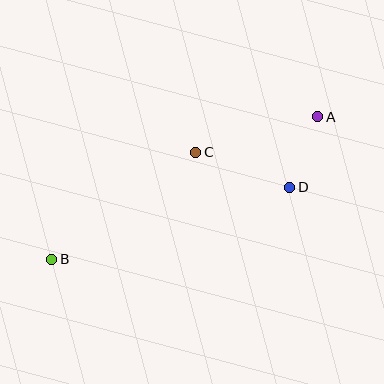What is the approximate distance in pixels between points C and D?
The distance between C and D is approximately 100 pixels.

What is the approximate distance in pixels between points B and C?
The distance between B and C is approximately 179 pixels.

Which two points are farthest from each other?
Points A and B are farthest from each other.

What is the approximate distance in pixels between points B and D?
The distance between B and D is approximately 249 pixels.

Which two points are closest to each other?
Points A and D are closest to each other.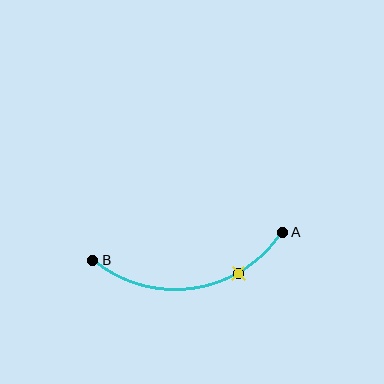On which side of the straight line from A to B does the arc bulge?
The arc bulges below the straight line connecting A and B.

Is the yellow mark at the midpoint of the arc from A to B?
No. The yellow mark lies on the arc but is closer to endpoint A. The arc midpoint would be at the point on the curve equidistant along the arc from both A and B.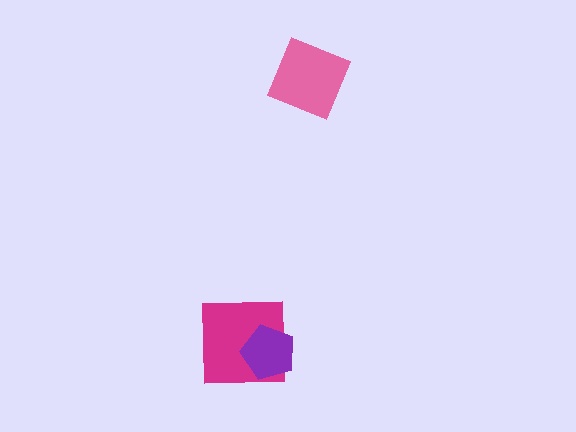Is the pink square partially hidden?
No, no other shape covers it.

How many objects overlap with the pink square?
0 objects overlap with the pink square.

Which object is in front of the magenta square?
The purple pentagon is in front of the magenta square.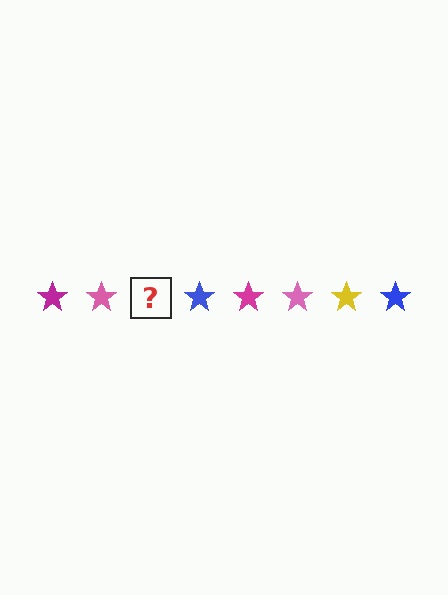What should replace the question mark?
The question mark should be replaced with a yellow star.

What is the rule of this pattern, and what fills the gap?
The rule is that the pattern cycles through magenta, pink, yellow, blue stars. The gap should be filled with a yellow star.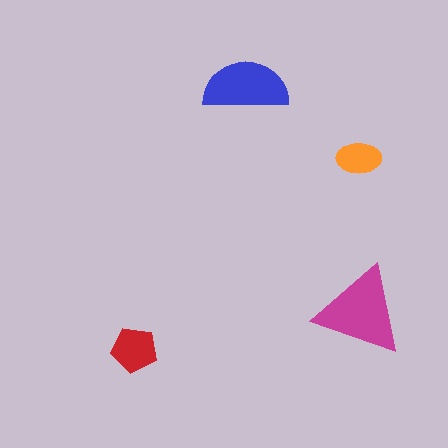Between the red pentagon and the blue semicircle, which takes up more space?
The blue semicircle.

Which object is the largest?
The magenta triangle.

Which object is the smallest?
The orange ellipse.